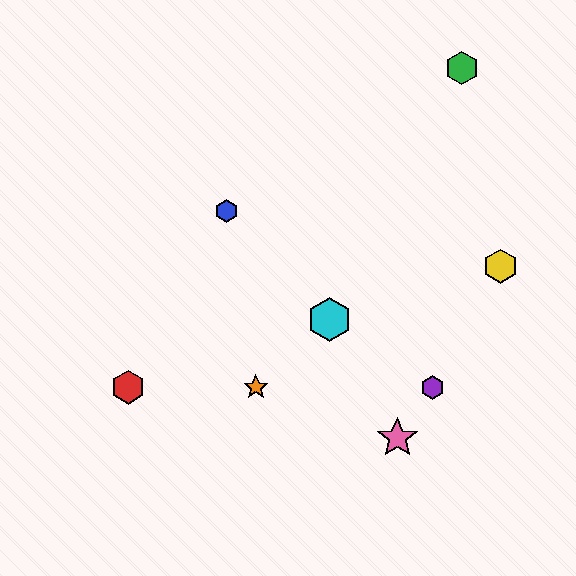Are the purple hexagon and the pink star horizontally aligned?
No, the purple hexagon is at y≈387 and the pink star is at y≈438.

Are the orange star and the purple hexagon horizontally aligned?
Yes, both are at y≈387.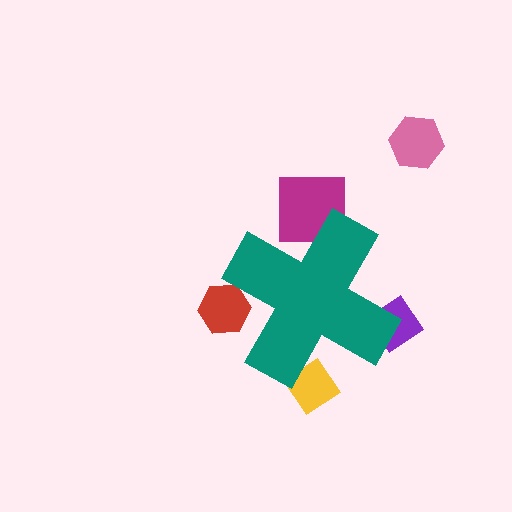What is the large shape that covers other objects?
A teal cross.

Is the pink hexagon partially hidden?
No, the pink hexagon is fully visible.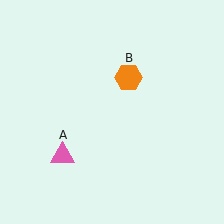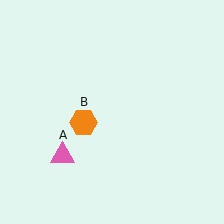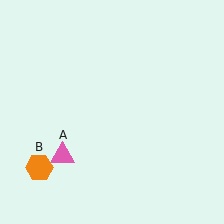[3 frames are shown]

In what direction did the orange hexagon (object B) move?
The orange hexagon (object B) moved down and to the left.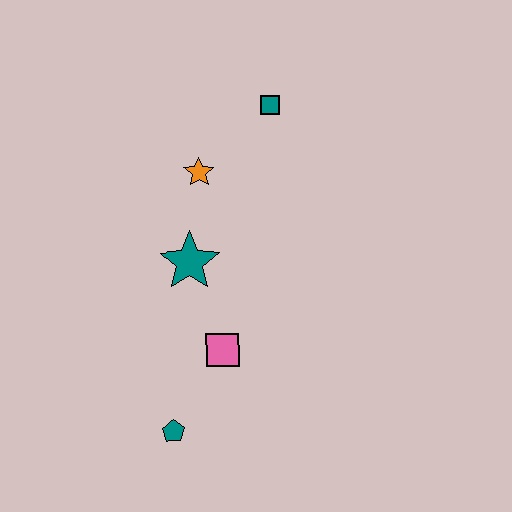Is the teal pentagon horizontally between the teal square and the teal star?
No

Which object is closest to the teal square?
The orange star is closest to the teal square.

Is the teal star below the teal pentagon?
No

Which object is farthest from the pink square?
The teal square is farthest from the pink square.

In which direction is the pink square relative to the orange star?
The pink square is below the orange star.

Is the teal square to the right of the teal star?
Yes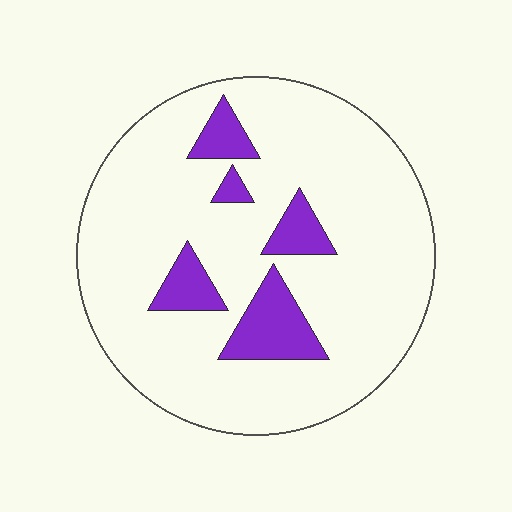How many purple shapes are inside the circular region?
5.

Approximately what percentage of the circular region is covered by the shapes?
Approximately 15%.